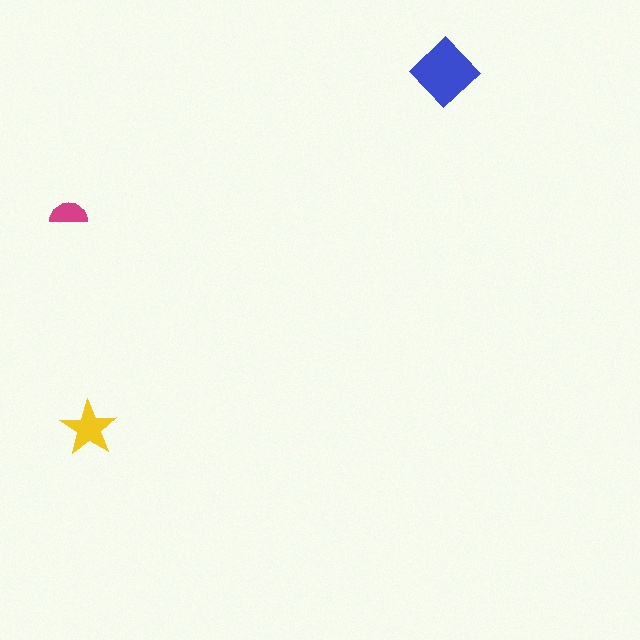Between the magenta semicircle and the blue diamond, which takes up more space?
The blue diamond.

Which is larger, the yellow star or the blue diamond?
The blue diamond.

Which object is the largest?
The blue diamond.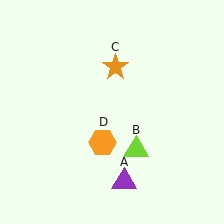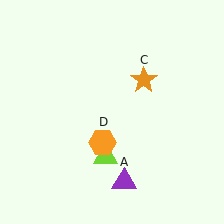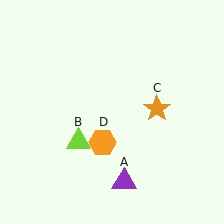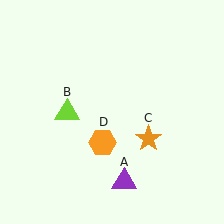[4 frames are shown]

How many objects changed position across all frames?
2 objects changed position: lime triangle (object B), orange star (object C).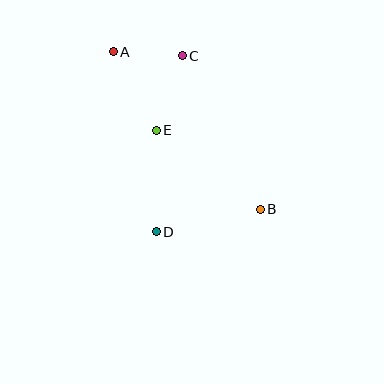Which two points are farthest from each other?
Points A and B are farthest from each other.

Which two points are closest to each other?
Points A and C are closest to each other.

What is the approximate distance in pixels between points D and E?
The distance between D and E is approximately 101 pixels.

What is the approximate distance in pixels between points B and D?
The distance between B and D is approximately 107 pixels.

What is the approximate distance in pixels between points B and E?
The distance between B and E is approximately 131 pixels.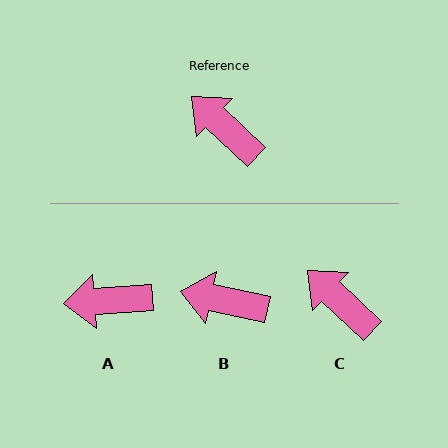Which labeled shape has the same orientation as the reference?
C.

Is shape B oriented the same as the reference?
No, it is off by about 31 degrees.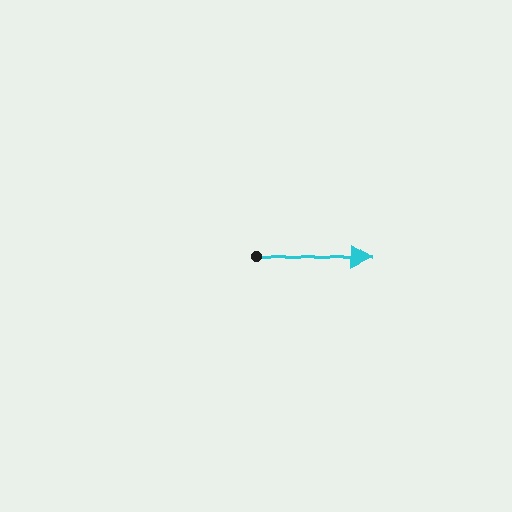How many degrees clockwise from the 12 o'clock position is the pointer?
Approximately 92 degrees.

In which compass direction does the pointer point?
East.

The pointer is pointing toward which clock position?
Roughly 3 o'clock.